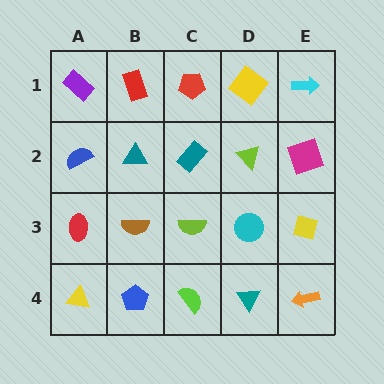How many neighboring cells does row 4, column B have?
3.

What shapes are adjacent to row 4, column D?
A cyan circle (row 3, column D), a lime semicircle (row 4, column C), an orange arrow (row 4, column E).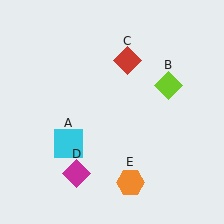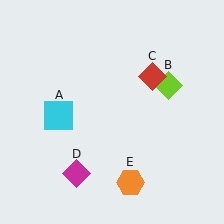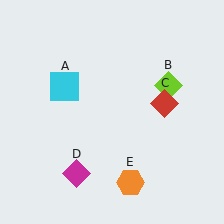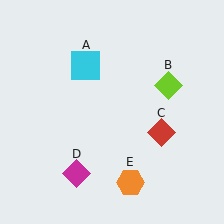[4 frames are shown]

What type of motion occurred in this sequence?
The cyan square (object A), red diamond (object C) rotated clockwise around the center of the scene.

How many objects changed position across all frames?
2 objects changed position: cyan square (object A), red diamond (object C).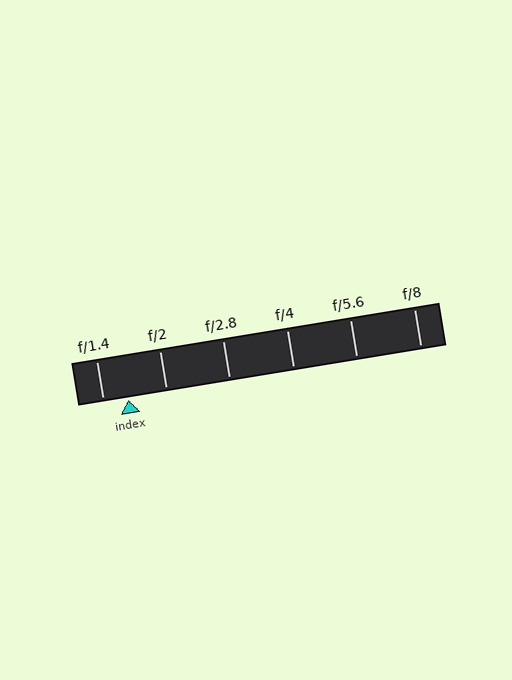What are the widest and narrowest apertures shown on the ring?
The widest aperture shown is f/1.4 and the narrowest is f/8.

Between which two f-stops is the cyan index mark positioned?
The index mark is between f/1.4 and f/2.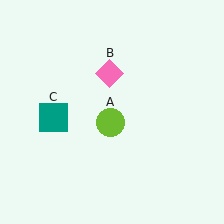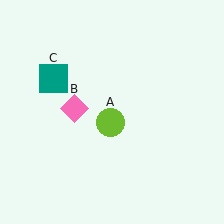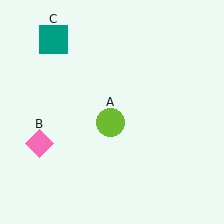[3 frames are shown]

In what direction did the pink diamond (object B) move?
The pink diamond (object B) moved down and to the left.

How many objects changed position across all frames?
2 objects changed position: pink diamond (object B), teal square (object C).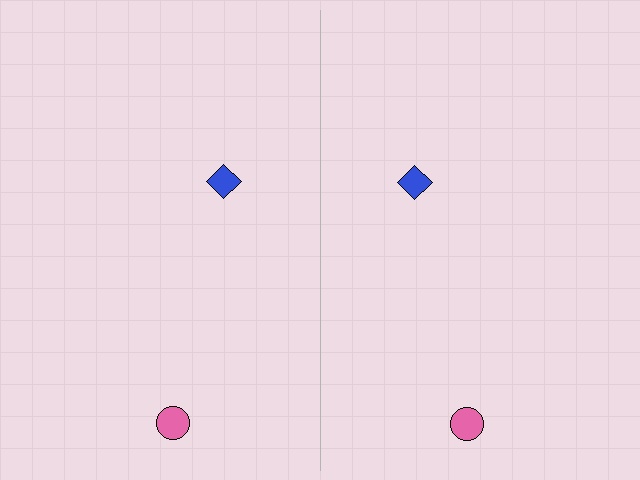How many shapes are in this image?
There are 4 shapes in this image.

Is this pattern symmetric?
Yes, this pattern has bilateral (reflection) symmetry.